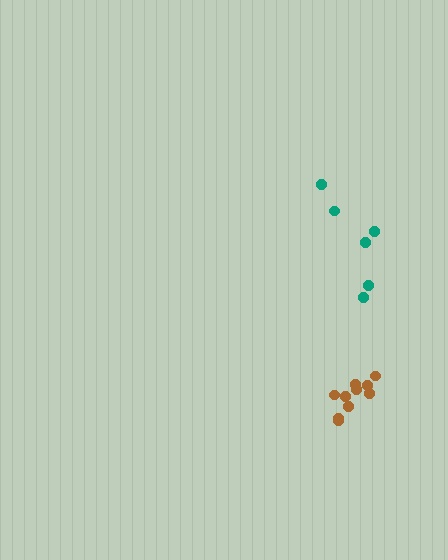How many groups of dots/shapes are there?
There are 2 groups.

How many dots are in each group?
Group 1: 10 dots, Group 2: 6 dots (16 total).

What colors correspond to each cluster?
The clusters are colored: brown, teal.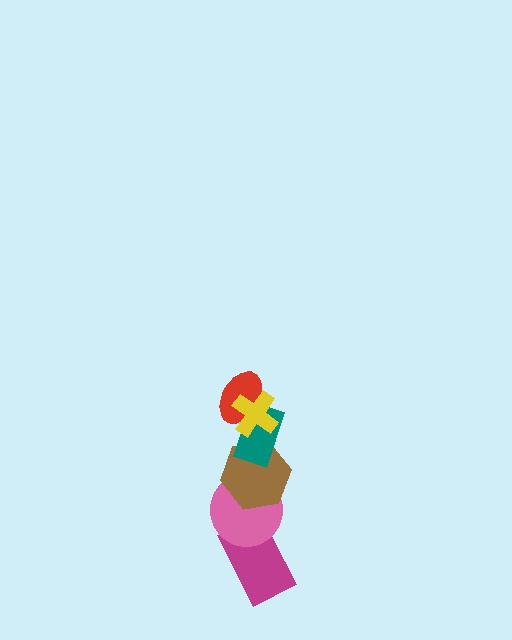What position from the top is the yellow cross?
The yellow cross is 1st from the top.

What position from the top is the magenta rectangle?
The magenta rectangle is 6th from the top.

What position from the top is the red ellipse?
The red ellipse is 2nd from the top.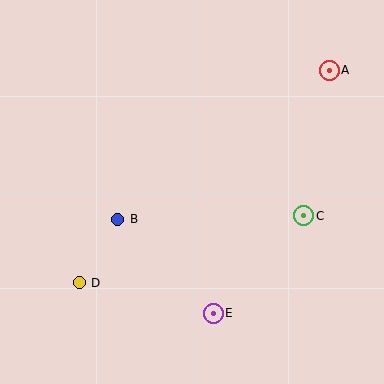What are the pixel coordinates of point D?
Point D is at (79, 283).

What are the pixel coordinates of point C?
Point C is at (304, 216).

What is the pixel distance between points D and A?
The distance between D and A is 328 pixels.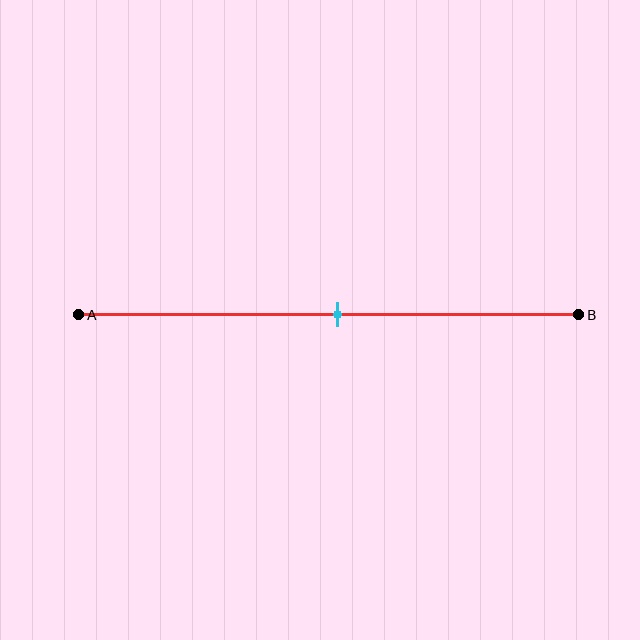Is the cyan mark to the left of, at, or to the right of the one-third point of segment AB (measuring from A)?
The cyan mark is to the right of the one-third point of segment AB.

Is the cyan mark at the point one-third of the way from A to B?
No, the mark is at about 50% from A, not at the 33% one-third point.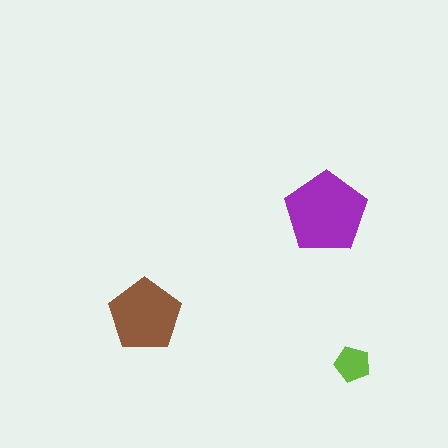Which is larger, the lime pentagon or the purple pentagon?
The purple one.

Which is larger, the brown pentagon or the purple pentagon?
The purple one.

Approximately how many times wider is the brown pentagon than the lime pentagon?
About 2 times wider.